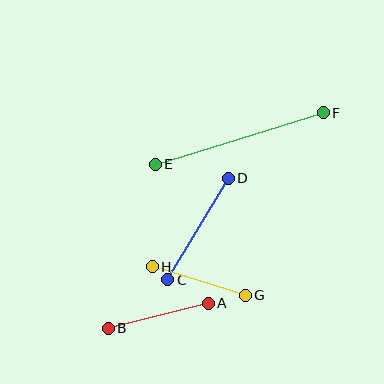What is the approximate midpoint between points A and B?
The midpoint is at approximately (158, 316) pixels.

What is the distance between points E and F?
The distance is approximately 176 pixels.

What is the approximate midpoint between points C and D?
The midpoint is at approximately (198, 229) pixels.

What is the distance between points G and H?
The distance is approximately 97 pixels.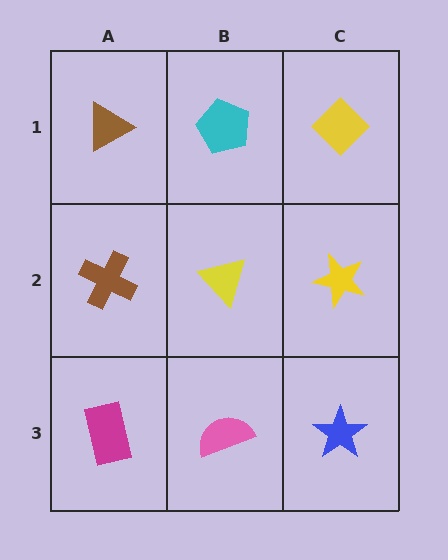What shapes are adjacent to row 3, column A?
A brown cross (row 2, column A), a pink semicircle (row 3, column B).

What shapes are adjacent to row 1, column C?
A yellow star (row 2, column C), a cyan pentagon (row 1, column B).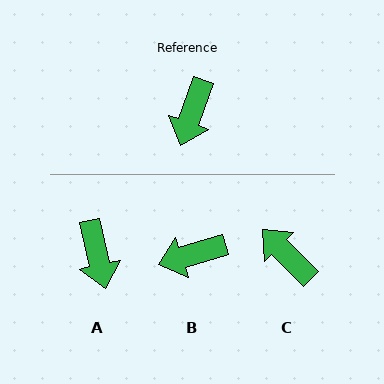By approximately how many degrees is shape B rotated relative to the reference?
Approximately 54 degrees clockwise.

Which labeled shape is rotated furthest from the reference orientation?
C, about 116 degrees away.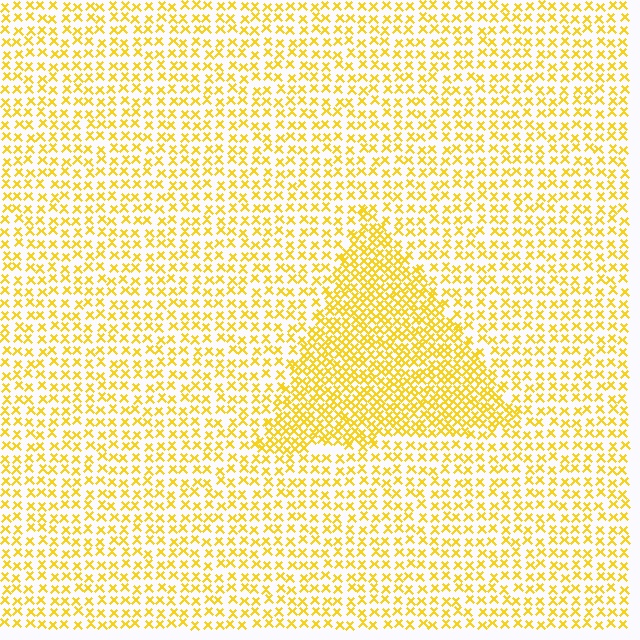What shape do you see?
I see a triangle.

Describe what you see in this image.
The image contains small yellow elements arranged at two different densities. A triangle-shaped region is visible where the elements are more densely packed than the surrounding area.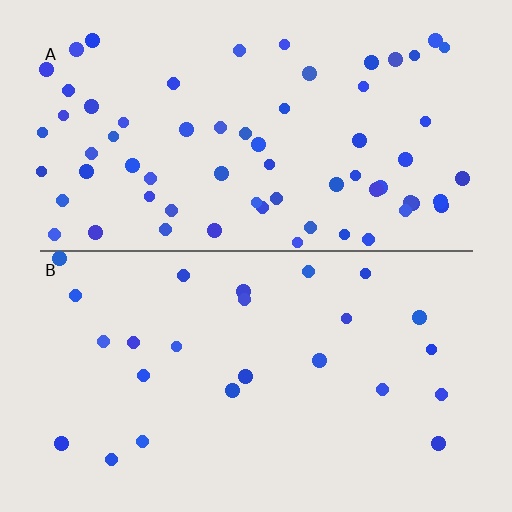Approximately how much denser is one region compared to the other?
Approximately 2.6× — region A over region B.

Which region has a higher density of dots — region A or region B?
A (the top).